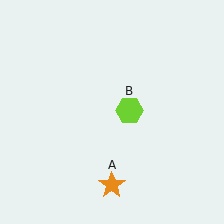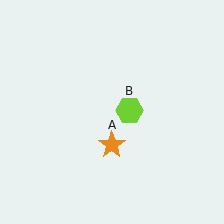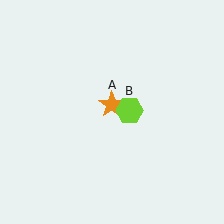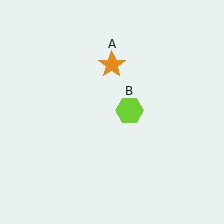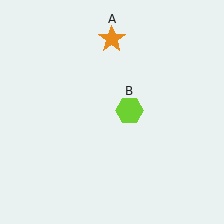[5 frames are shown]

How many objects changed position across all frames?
1 object changed position: orange star (object A).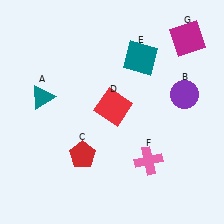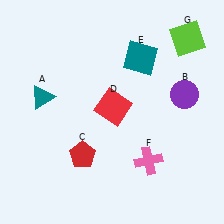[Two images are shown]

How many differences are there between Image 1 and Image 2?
There is 1 difference between the two images.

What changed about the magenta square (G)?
In Image 1, G is magenta. In Image 2, it changed to lime.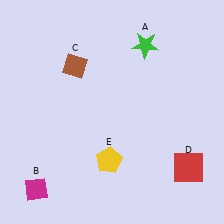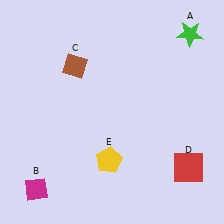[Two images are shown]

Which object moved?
The green star (A) moved right.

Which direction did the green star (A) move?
The green star (A) moved right.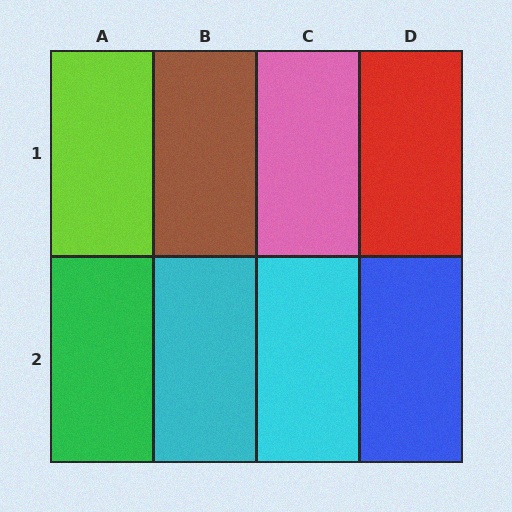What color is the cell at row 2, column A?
Green.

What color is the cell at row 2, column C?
Cyan.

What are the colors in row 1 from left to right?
Lime, brown, pink, red.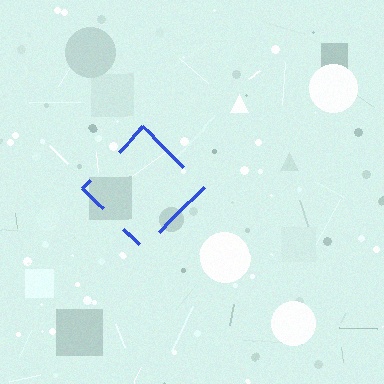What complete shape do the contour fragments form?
The contour fragments form a diamond.